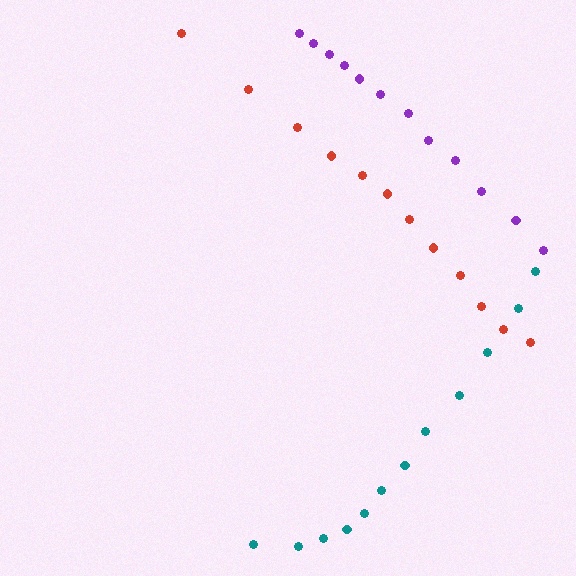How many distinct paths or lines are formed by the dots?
There are 3 distinct paths.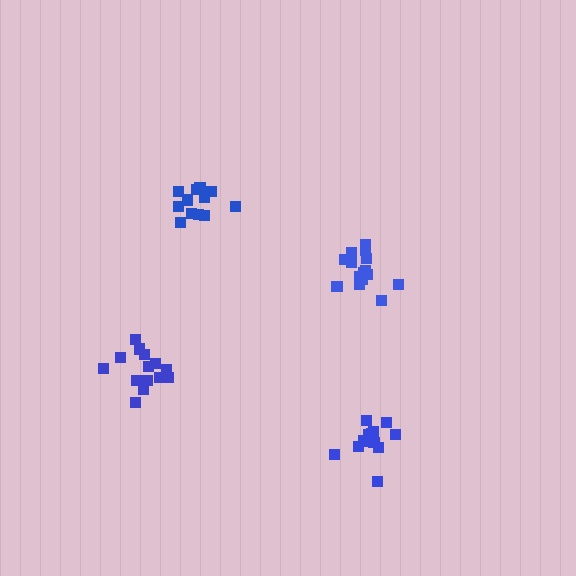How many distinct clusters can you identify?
There are 4 distinct clusters.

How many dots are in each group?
Group 1: 16 dots, Group 2: 14 dots, Group 3: 12 dots, Group 4: 14 dots (56 total).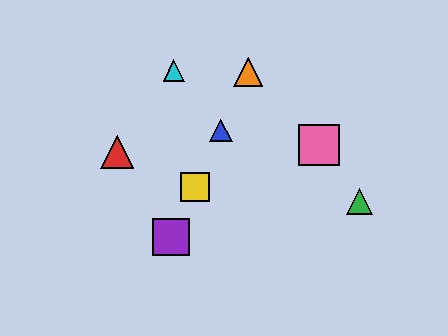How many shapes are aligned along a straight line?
4 shapes (the blue triangle, the yellow square, the purple square, the orange triangle) are aligned along a straight line.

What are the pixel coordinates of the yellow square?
The yellow square is at (195, 187).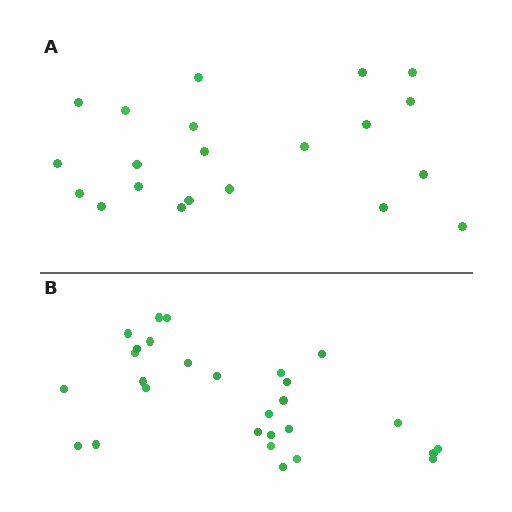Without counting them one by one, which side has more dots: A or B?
Region B (the bottom region) has more dots.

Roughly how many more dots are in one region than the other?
Region B has roughly 8 or so more dots than region A.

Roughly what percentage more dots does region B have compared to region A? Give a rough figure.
About 35% more.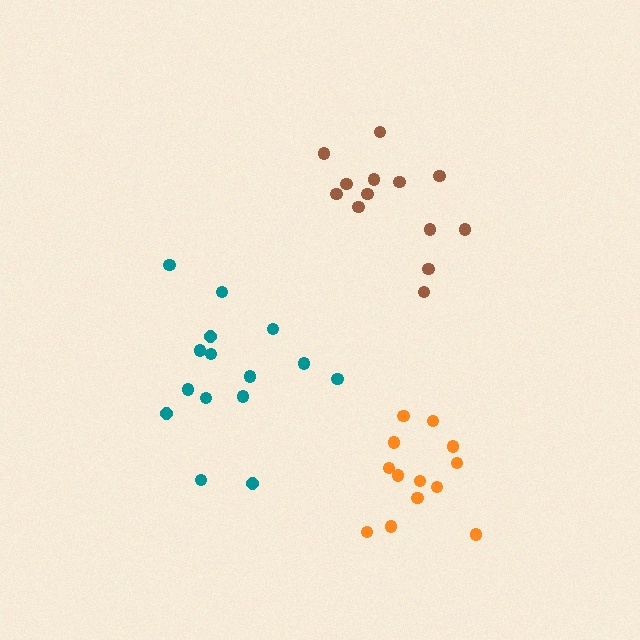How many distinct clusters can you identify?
There are 3 distinct clusters.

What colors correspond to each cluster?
The clusters are colored: brown, teal, orange.